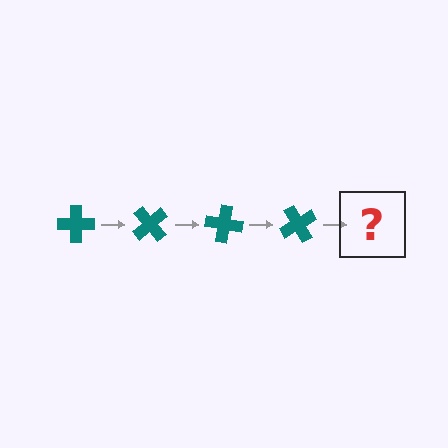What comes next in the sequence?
The next element should be a teal cross rotated 200 degrees.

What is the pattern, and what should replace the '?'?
The pattern is that the cross rotates 50 degrees each step. The '?' should be a teal cross rotated 200 degrees.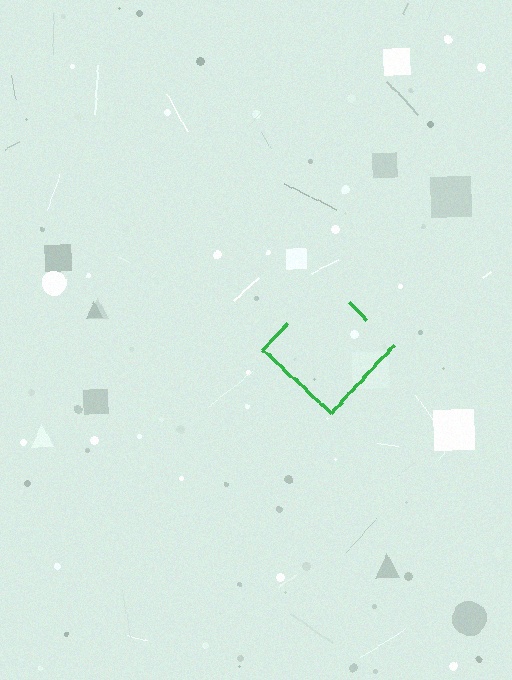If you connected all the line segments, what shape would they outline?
They would outline a diamond.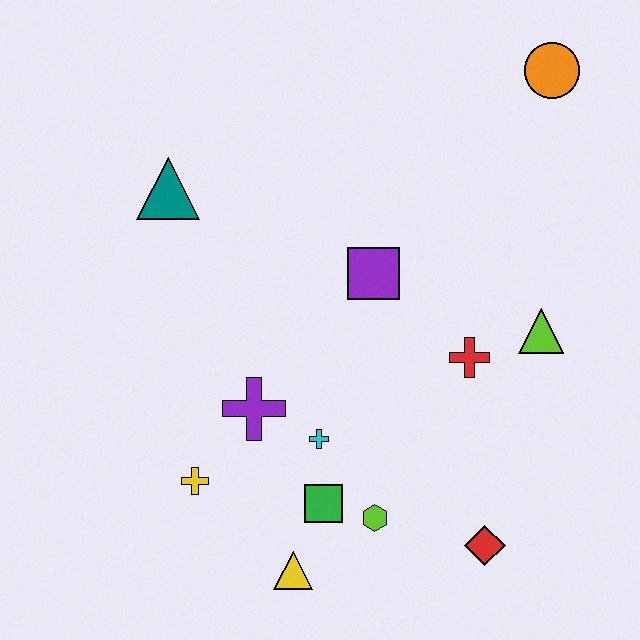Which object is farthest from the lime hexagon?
The orange circle is farthest from the lime hexagon.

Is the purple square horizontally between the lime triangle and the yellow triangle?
Yes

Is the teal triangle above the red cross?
Yes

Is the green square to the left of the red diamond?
Yes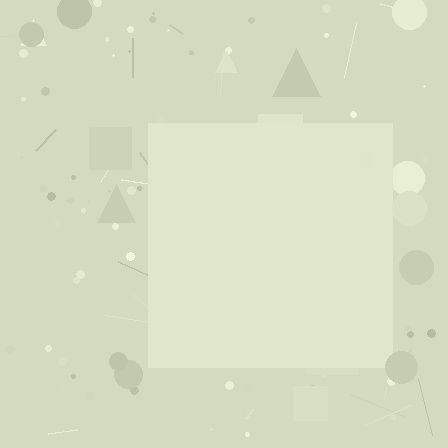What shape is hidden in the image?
A square is hidden in the image.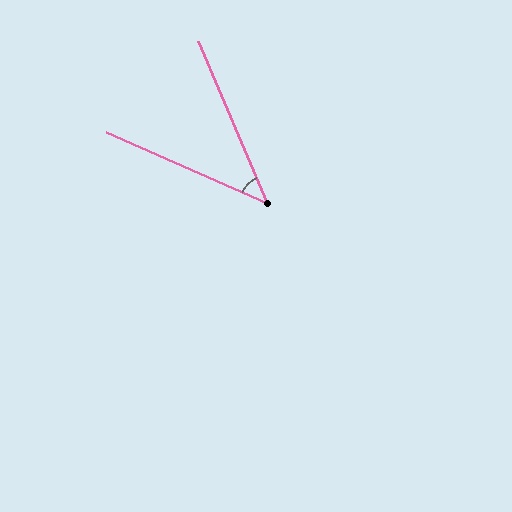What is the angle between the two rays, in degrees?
Approximately 43 degrees.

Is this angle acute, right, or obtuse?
It is acute.